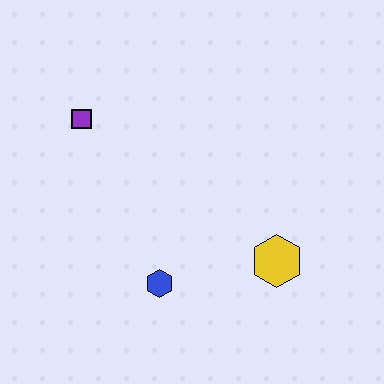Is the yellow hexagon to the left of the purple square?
No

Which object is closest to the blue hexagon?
The yellow hexagon is closest to the blue hexagon.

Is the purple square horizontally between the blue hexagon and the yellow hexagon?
No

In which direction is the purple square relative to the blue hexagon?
The purple square is above the blue hexagon.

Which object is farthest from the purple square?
The yellow hexagon is farthest from the purple square.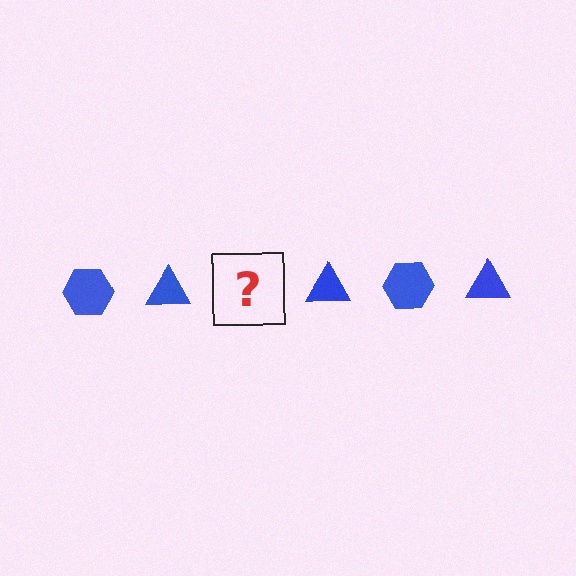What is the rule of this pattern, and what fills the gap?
The rule is that the pattern cycles through hexagon, triangle shapes in blue. The gap should be filled with a blue hexagon.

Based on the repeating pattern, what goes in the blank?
The blank should be a blue hexagon.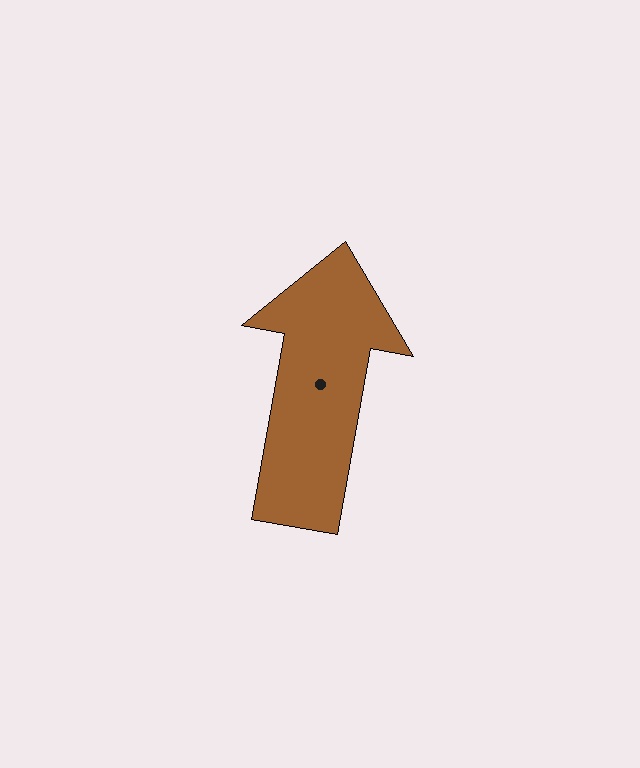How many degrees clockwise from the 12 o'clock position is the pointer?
Approximately 10 degrees.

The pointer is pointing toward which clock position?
Roughly 12 o'clock.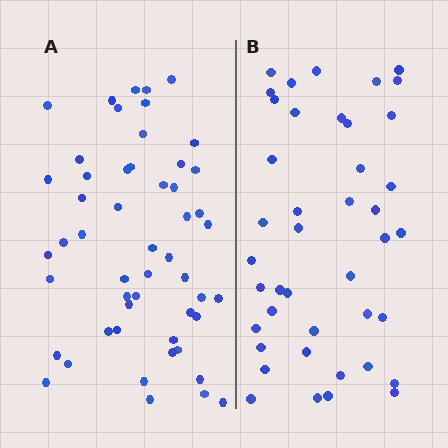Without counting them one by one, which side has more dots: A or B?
Region A (the left region) has more dots.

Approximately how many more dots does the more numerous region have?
Region A has roughly 10 or so more dots than region B.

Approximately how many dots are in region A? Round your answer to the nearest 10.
About 50 dots. (The exact count is 52, which rounds to 50.)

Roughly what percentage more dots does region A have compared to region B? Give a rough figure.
About 25% more.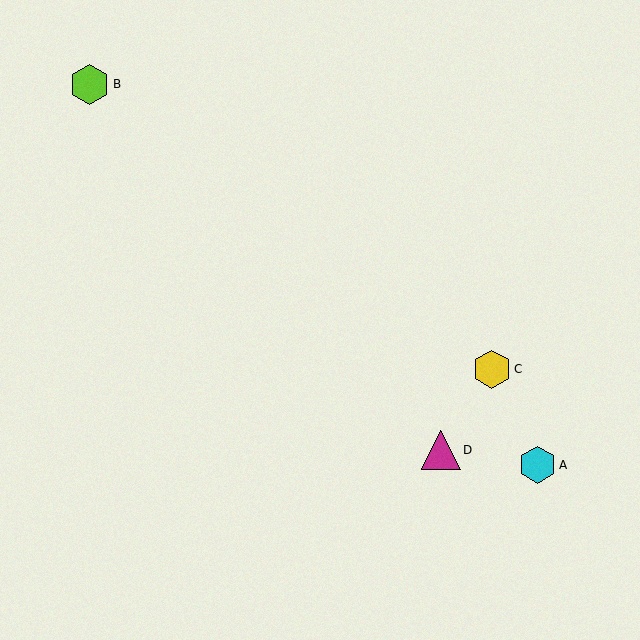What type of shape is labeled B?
Shape B is a lime hexagon.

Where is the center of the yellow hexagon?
The center of the yellow hexagon is at (492, 369).